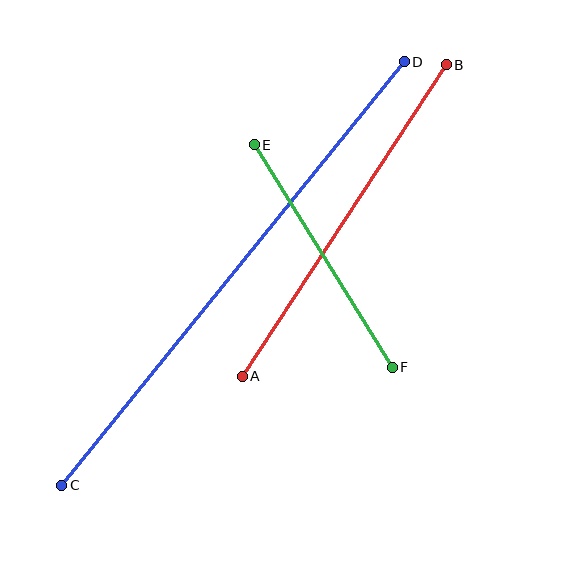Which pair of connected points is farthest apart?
Points C and D are farthest apart.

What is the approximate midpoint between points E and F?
The midpoint is at approximately (323, 256) pixels.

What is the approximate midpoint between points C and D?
The midpoint is at approximately (233, 274) pixels.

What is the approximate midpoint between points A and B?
The midpoint is at approximately (344, 220) pixels.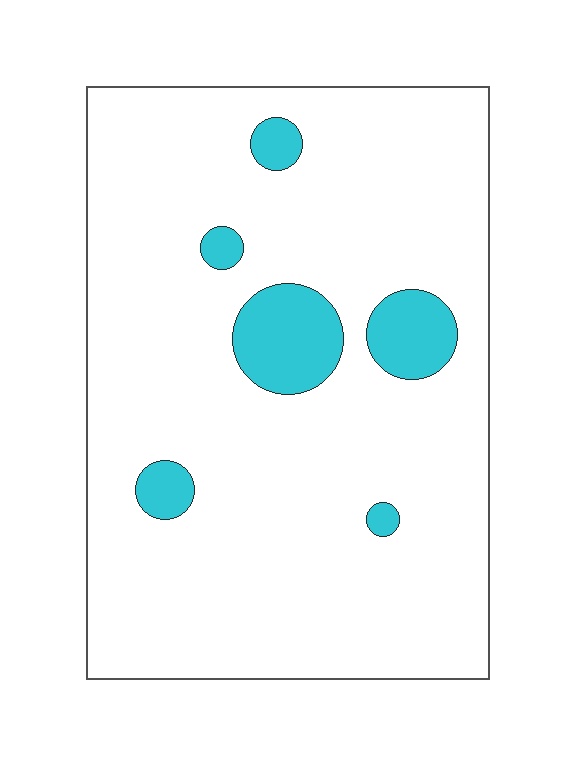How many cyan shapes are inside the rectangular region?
6.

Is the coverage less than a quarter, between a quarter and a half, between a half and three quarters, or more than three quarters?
Less than a quarter.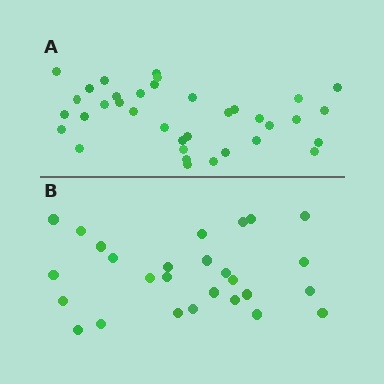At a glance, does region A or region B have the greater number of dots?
Region A (the top region) has more dots.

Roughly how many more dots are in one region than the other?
Region A has roughly 8 or so more dots than region B.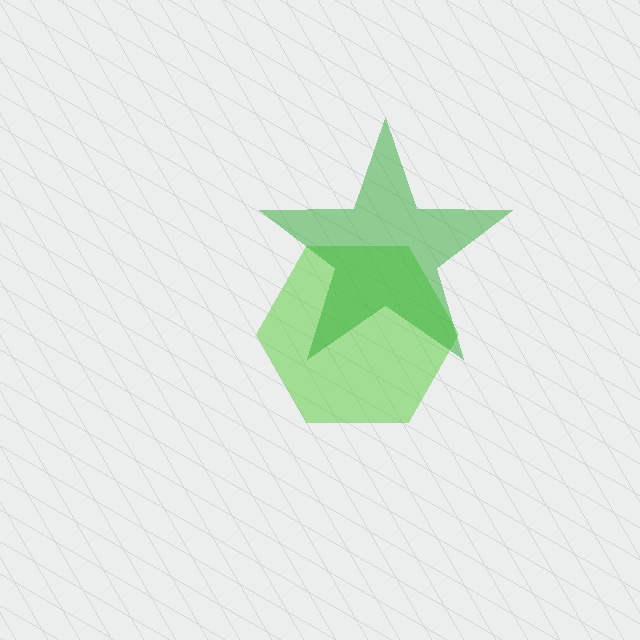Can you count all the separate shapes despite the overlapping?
Yes, there are 2 separate shapes.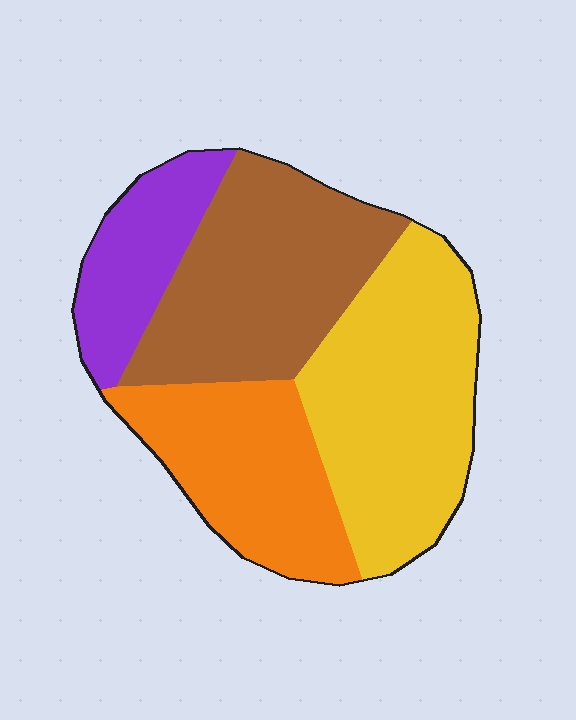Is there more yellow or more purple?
Yellow.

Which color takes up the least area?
Purple, at roughly 15%.